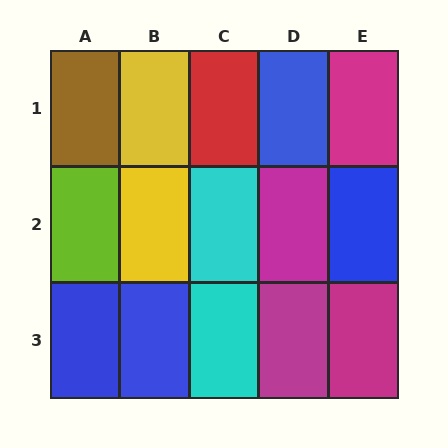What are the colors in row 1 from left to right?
Brown, yellow, red, blue, magenta.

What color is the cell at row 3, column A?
Blue.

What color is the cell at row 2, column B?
Yellow.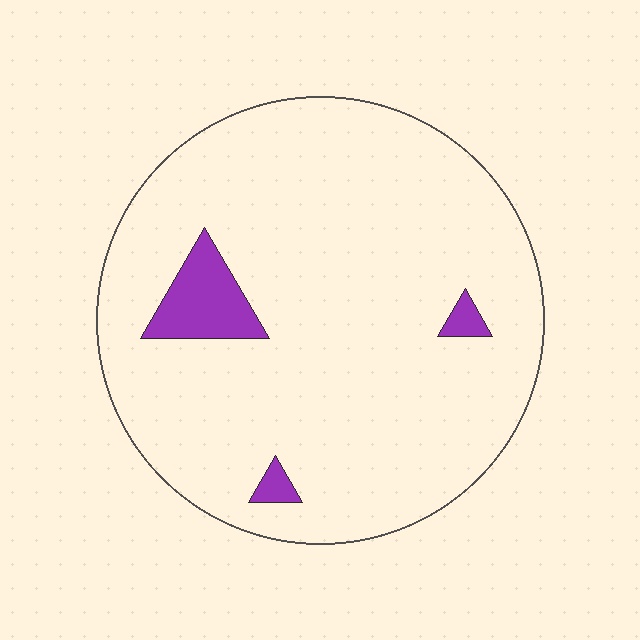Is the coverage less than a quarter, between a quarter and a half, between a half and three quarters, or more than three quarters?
Less than a quarter.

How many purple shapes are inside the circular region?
3.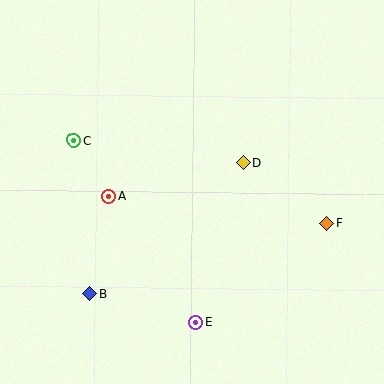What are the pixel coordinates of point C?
Point C is at (73, 140).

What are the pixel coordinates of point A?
Point A is at (109, 196).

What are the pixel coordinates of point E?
Point E is at (196, 322).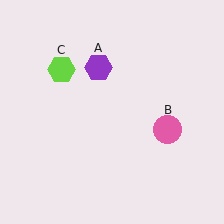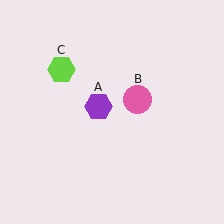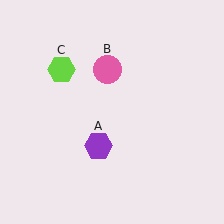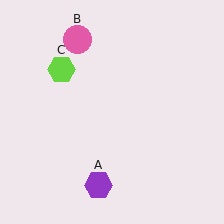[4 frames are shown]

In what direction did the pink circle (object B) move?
The pink circle (object B) moved up and to the left.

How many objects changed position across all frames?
2 objects changed position: purple hexagon (object A), pink circle (object B).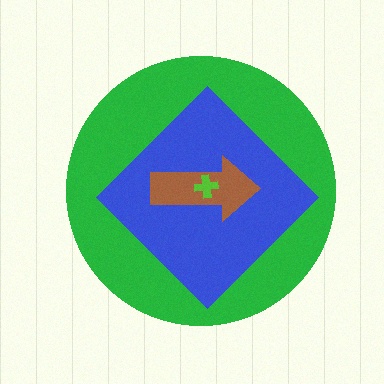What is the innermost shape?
The lime cross.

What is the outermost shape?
The green circle.